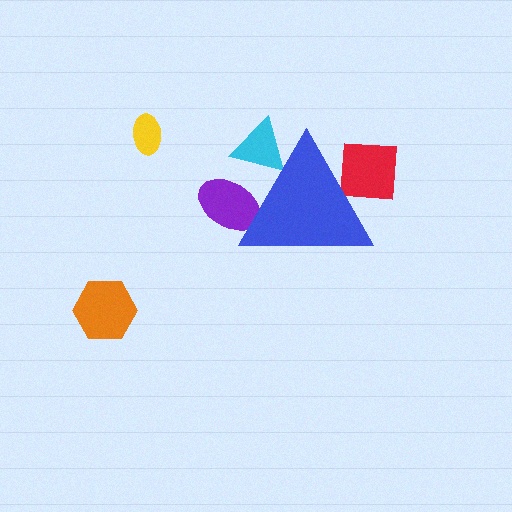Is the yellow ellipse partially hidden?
No, the yellow ellipse is fully visible.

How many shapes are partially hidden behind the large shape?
3 shapes are partially hidden.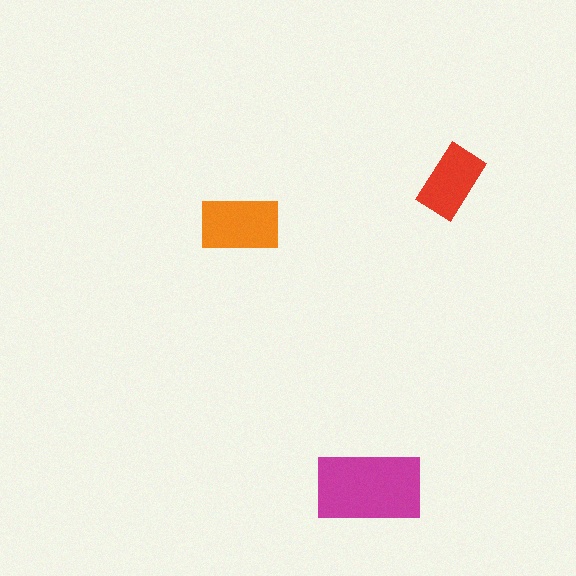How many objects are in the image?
There are 3 objects in the image.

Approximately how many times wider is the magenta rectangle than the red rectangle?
About 1.5 times wider.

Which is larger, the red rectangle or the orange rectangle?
The orange one.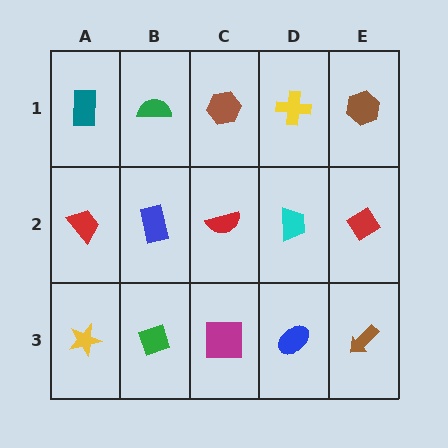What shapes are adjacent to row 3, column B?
A blue rectangle (row 2, column B), a yellow star (row 3, column A), a magenta square (row 3, column C).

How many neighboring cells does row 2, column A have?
3.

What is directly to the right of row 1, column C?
A yellow cross.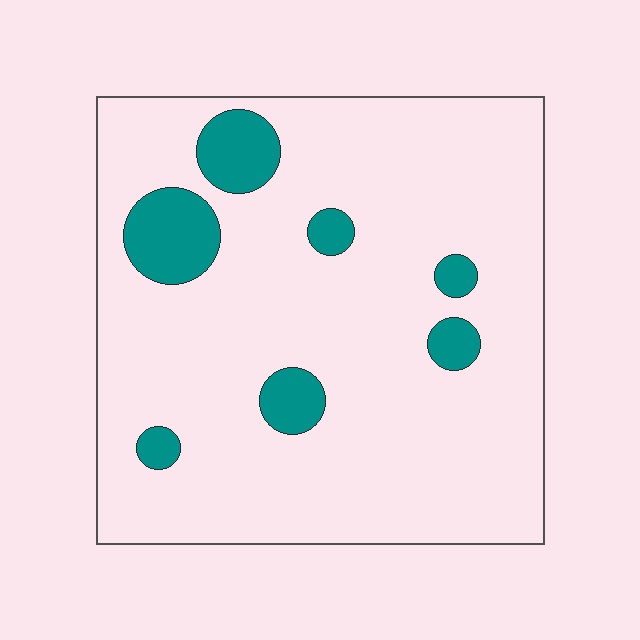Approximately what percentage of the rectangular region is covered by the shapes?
Approximately 10%.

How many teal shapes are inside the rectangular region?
7.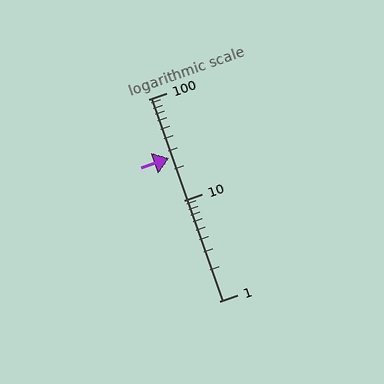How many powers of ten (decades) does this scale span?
The scale spans 2 decades, from 1 to 100.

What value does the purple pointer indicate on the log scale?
The pointer indicates approximately 26.